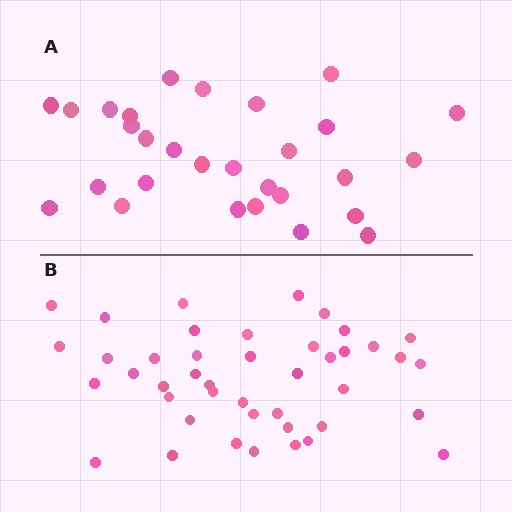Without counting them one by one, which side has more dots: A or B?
Region B (the bottom region) has more dots.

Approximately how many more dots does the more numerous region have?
Region B has approximately 15 more dots than region A.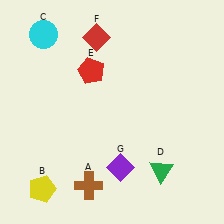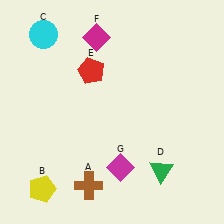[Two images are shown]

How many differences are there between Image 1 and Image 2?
There are 2 differences between the two images.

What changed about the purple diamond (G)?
In Image 1, G is purple. In Image 2, it changed to magenta.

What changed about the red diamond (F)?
In Image 1, F is red. In Image 2, it changed to magenta.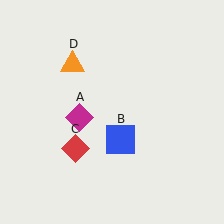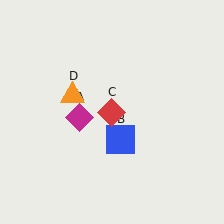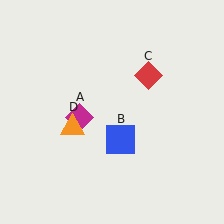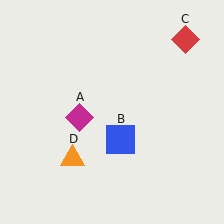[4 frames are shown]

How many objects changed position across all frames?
2 objects changed position: red diamond (object C), orange triangle (object D).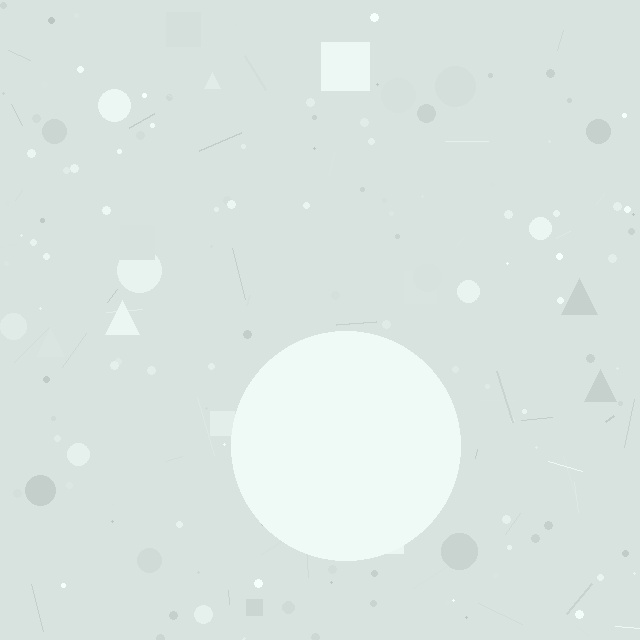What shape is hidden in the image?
A circle is hidden in the image.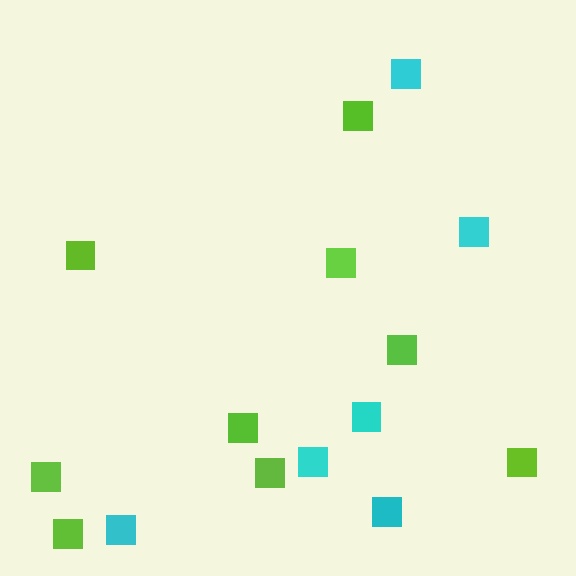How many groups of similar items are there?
There are 2 groups: one group of cyan squares (6) and one group of lime squares (9).